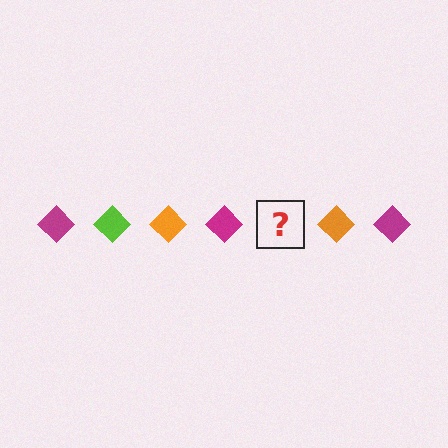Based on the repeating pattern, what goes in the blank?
The blank should be a lime diamond.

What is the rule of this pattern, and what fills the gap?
The rule is that the pattern cycles through magenta, lime, orange diamonds. The gap should be filled with a lime diamond.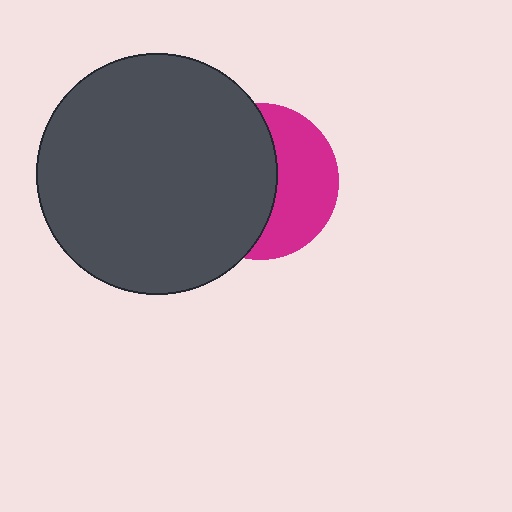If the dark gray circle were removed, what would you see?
You would see the complete magenta circle.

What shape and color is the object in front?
The object in front is a dark gray circle.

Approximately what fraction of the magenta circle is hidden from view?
Roughly 57% of the magenta circle is hidden behind the dark gray circle.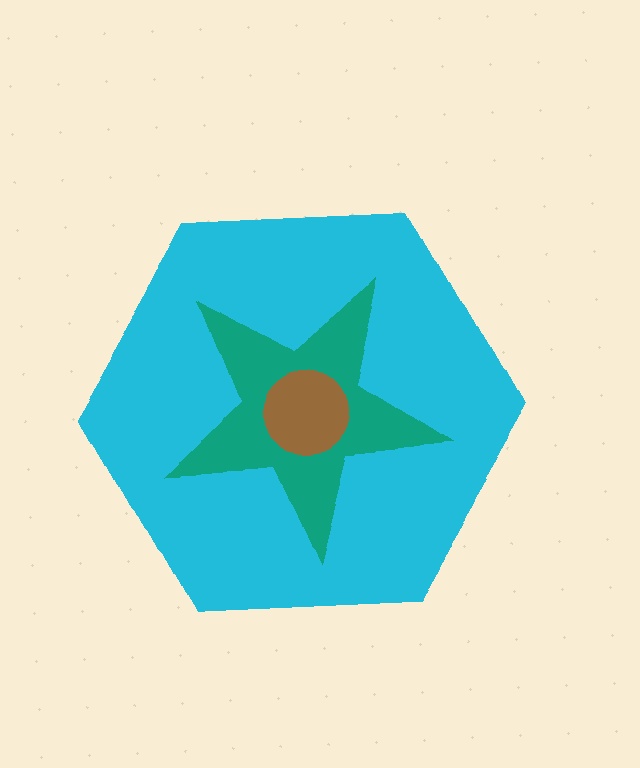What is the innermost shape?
The brown circle.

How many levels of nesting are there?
3.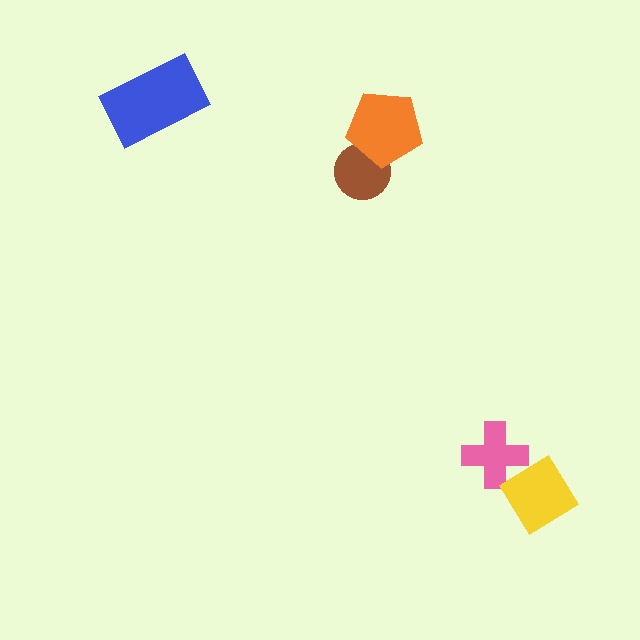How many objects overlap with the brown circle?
1 object overlaps with the brown circle.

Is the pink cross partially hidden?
Yes, it is partially covered by another shape.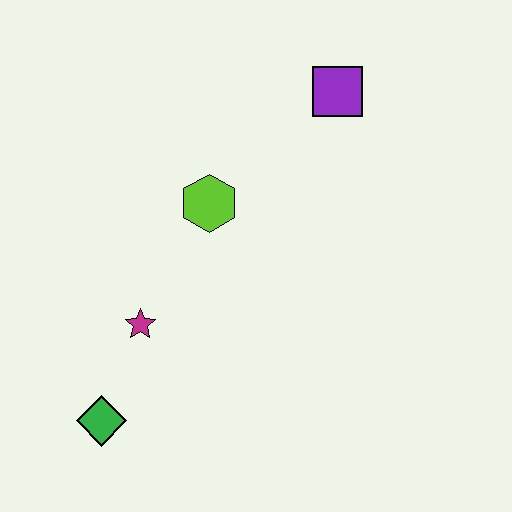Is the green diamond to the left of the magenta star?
Yes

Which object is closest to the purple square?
The lime hexagon is closest to the purple square.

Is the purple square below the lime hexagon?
No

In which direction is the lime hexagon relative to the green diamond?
The lime hexagon is above the green diamond.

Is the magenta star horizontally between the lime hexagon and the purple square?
No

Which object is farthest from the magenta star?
The purple square is farthest from the magenta star.